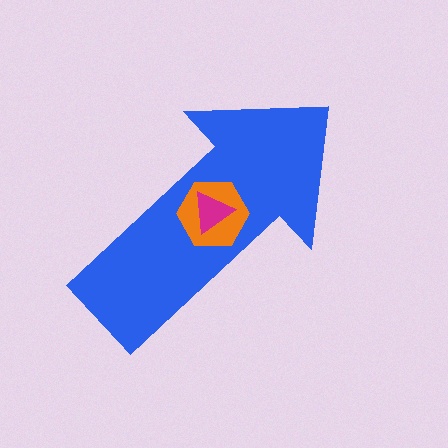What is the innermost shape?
The magenta triangle.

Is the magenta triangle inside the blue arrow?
Yes.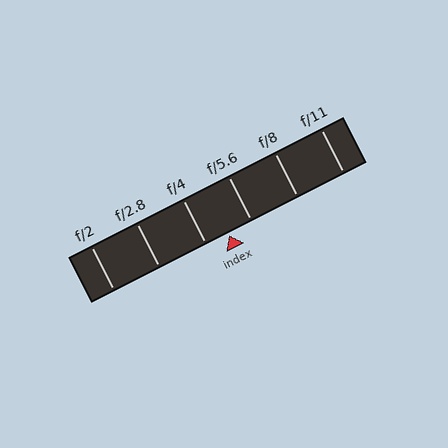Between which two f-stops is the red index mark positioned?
The index mark is between f/4 and f/5.6.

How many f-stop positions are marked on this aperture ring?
There are 6 f-stop positions marked.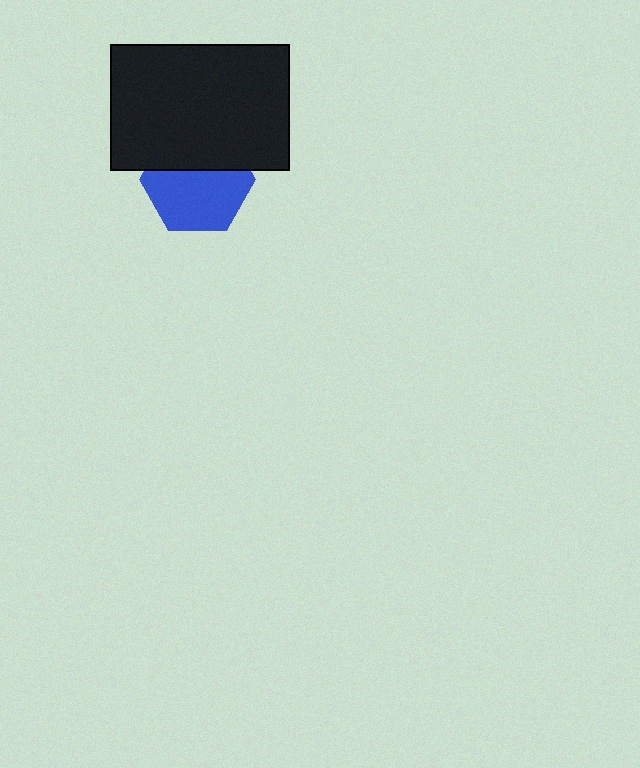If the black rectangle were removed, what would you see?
You would see the complete blue hexagon.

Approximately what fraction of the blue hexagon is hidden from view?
Roughly 39% of the blue hexagon is hidden behind the black rectangle.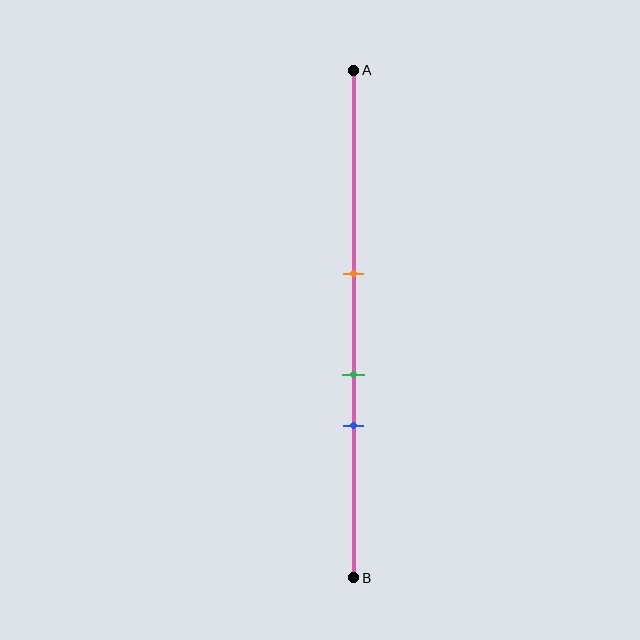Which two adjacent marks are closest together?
The green and blue marks are the closest adjacent pair.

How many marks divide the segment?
There are 3 marks dividing the segment.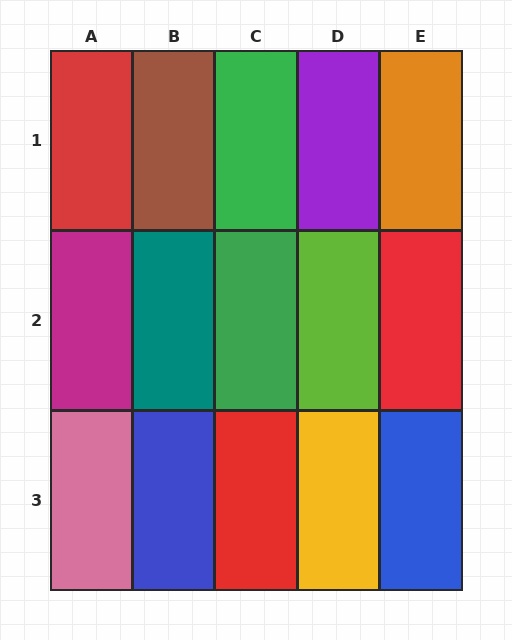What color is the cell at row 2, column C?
Green.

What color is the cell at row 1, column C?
Green.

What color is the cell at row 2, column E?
Red.